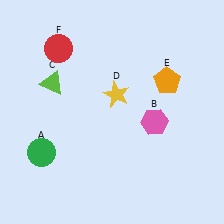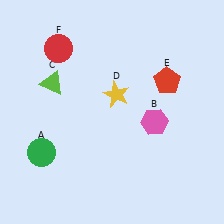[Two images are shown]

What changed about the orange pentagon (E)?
In Image 1, E is orange. In Image 2, it changed to red.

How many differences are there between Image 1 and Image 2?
There is 1 difference between the two images.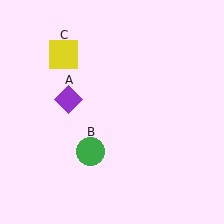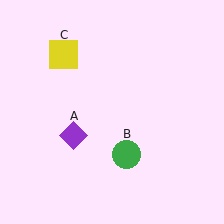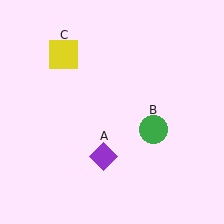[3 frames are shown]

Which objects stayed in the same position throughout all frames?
Yellow square (object C) remained stationary.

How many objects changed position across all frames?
2 objects changed position: purple diamond (object A), green circle (object B).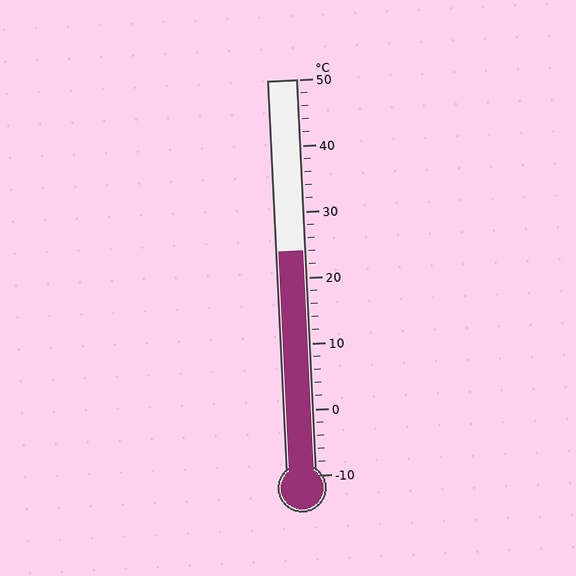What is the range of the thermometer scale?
The thermometer scale ranges from -10°C to 50°C.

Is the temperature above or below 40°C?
The temperature is below 40°C.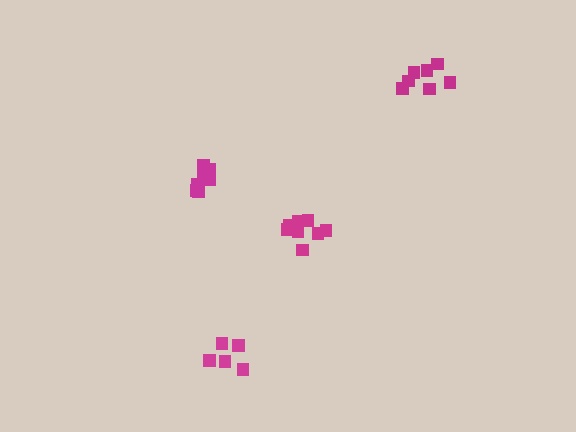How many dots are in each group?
Group 1: 5 dots, Group 2: 7 dots, Group 3: 7 dots, Group 4: 8 dots (27 total).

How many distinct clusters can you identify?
There are 4 distinct clusters.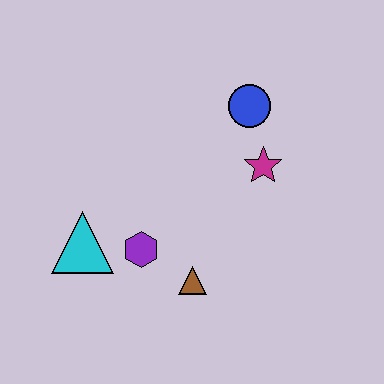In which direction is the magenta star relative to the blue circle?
The magenta star is below the blue circle.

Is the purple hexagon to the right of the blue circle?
No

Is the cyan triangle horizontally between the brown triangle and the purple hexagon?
No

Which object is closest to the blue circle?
The magenta star is closest to the blue circle.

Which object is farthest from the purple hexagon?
The blue circle is farthest from the purple hexagon.